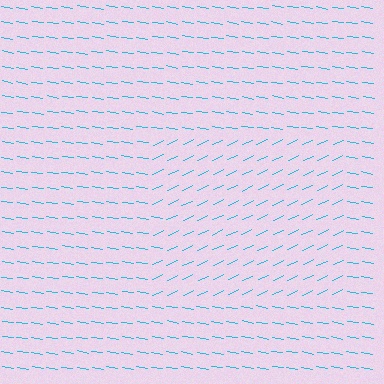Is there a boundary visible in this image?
Yes, there is a texture boundary formed by a change in line orientation.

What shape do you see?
I see a rectangle.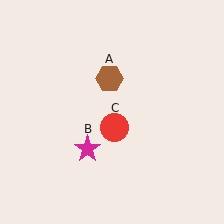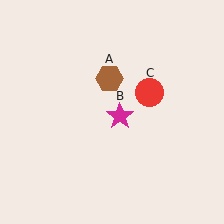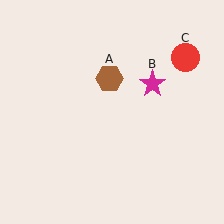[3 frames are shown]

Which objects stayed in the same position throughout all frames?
Brown hexagon (object A) remained stationary.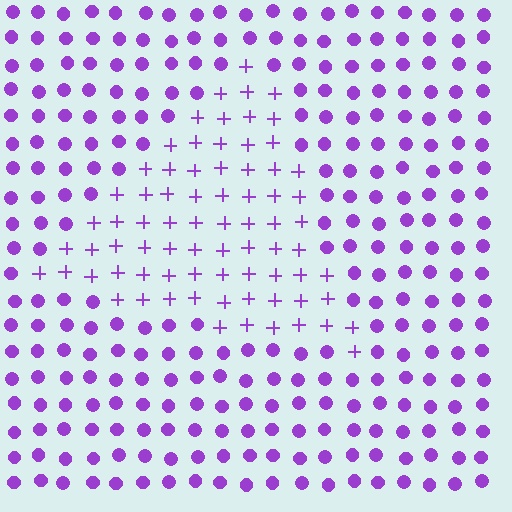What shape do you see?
I see a triangle.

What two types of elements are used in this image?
The image uses plus signs inside the triangle region and circles outside it.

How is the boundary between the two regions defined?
The boundary is defined by a change in element shape: plus signs inside vs. circles outside. All elements share the same color and spacing.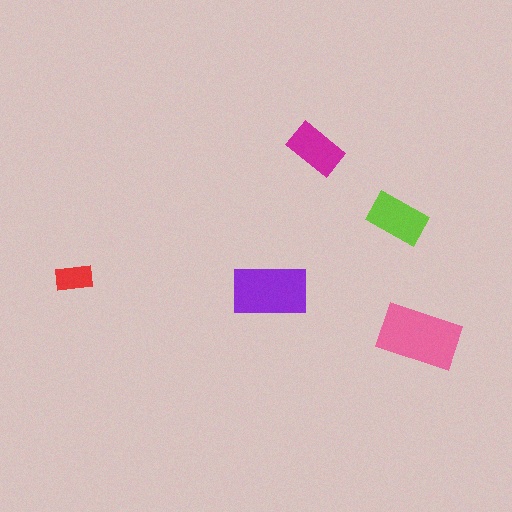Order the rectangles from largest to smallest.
the pink one, the purple one, the lime one, the magenta one, the red one.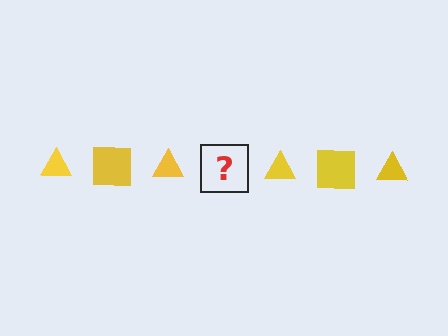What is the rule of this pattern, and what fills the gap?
The rule is that the pattern cycles through triangle, square shapes in yellow. The gap should be filled with a yellow square.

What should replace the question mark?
The question mark should be replaced with a yellow square.